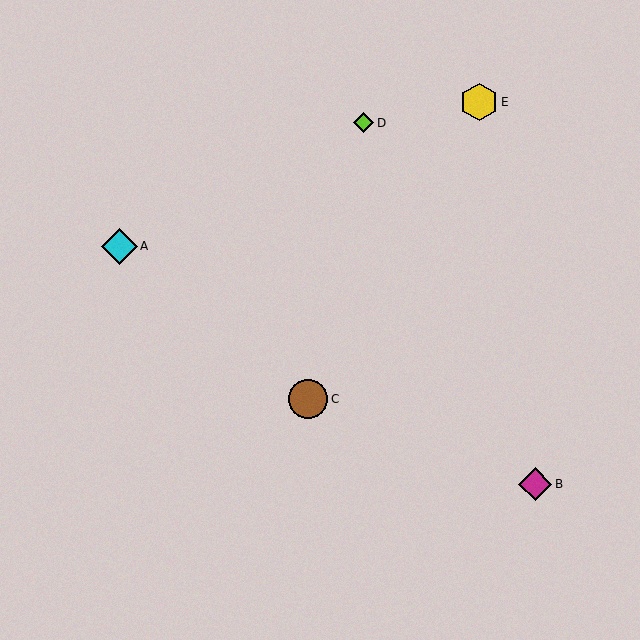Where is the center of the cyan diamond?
The center of the cyan diamond is at (119, 246).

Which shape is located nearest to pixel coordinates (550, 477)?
The magenta diamond (labeled B) at (535, 484) is nearest to that location.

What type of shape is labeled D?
Shape D is a lime diamond.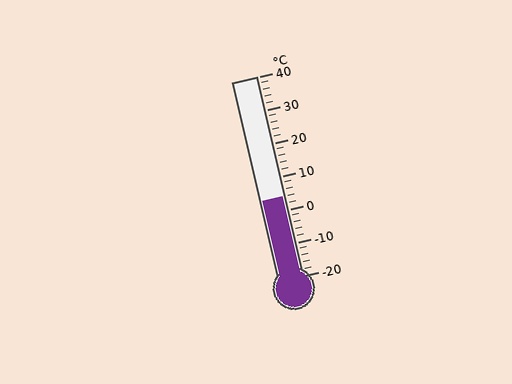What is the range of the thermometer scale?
The thermometer scale ranges from -20°C to 40°C.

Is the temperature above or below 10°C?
The temperature is below 10°C.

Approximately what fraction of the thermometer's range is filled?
The thermometer is filled to approximately 40% of its range.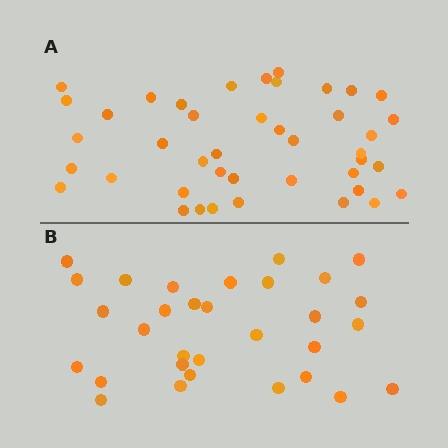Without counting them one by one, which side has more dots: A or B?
Region A (the top region) has more dots.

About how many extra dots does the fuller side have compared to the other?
Region A has roughly 12 or so more dots than region B.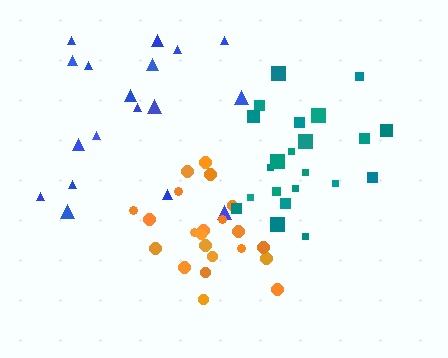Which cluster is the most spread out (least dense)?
Blue.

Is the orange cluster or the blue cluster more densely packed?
Orange.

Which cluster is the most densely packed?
Orange.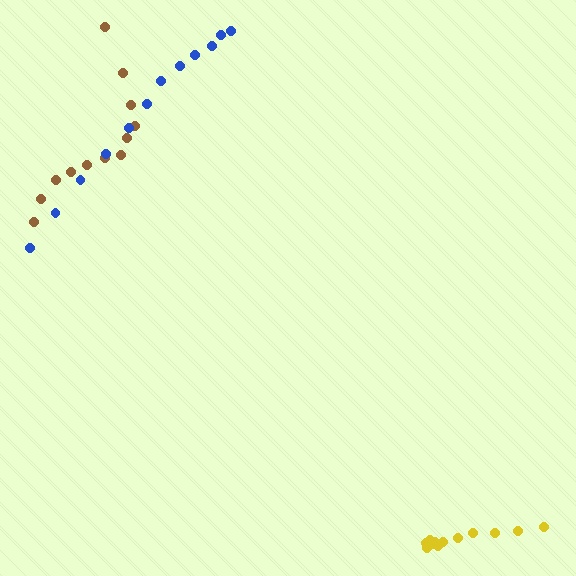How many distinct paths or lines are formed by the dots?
There are 3 distinct paths.